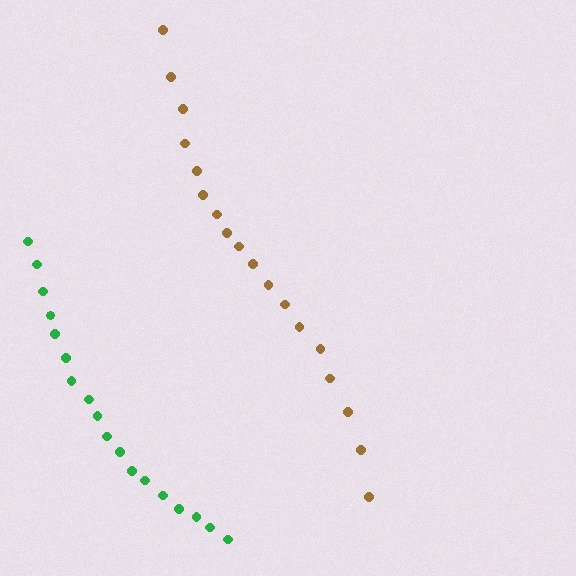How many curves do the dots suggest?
There are 2 distinct paths.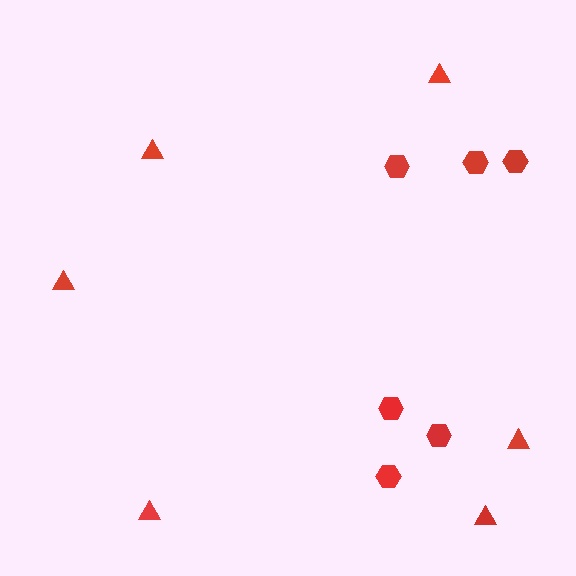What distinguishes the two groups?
There are 2 groups: one group of triangles (6) and one group of hexagons (6).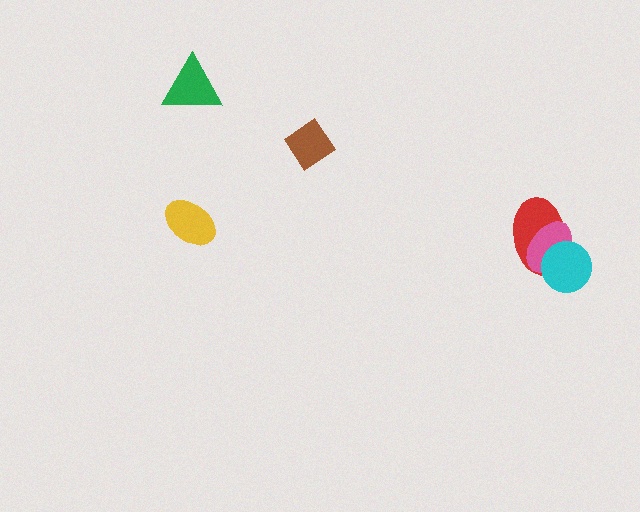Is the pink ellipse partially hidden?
Yes, it is partially covered by another shape.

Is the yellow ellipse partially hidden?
No, no other shape covers it.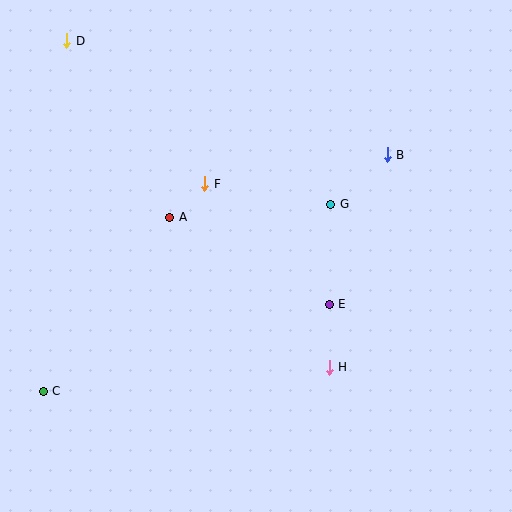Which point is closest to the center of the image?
Point E at (329, 304) is closest to the center.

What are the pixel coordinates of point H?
Point H is at (329, 367).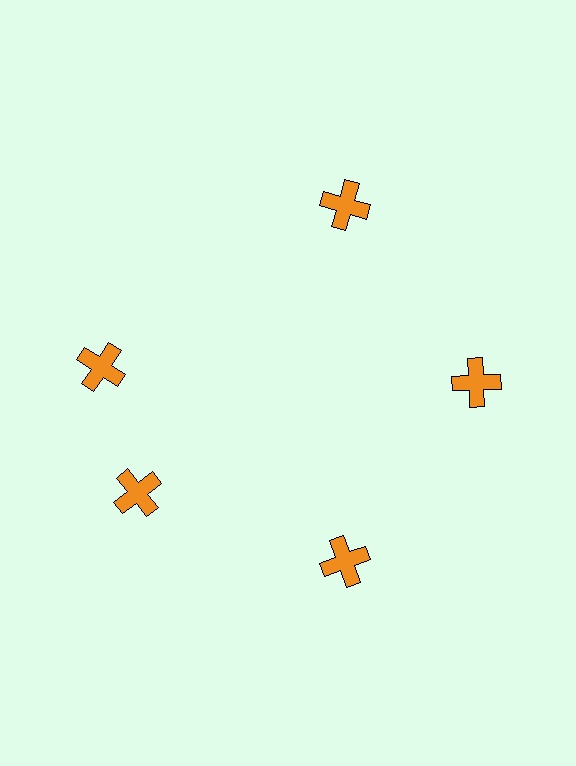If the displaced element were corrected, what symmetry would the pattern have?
It would have 5-fold rotational symmetry — the pattern would map onto itself every 72 degrees.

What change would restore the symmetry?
The symmetry would be restored by rotating it back into even spacing with its neighbors so that all 5 crosses sit at equal angles and equal distance from the center.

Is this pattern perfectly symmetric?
No. The 5 orange crosses are arranged in a ring, but one element near the 10 o'clock position is rotated out of alignment along the ring, breaking the 5-fold rotational symmetry.